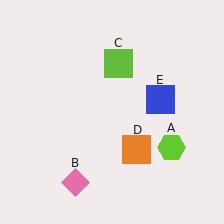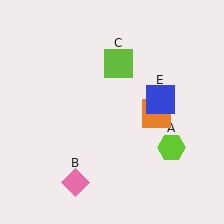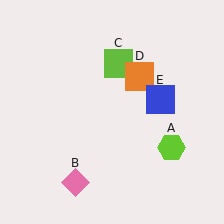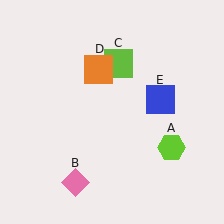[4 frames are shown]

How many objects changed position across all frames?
1 object changed position: orange square (object D).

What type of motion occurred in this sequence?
The orange square (object D) rotated counterclockwise around the center of the scene.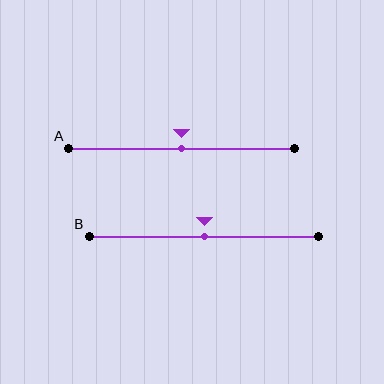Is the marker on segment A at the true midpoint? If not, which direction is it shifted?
Yes, the marker on segment A is at the true midpoint.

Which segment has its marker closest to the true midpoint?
Segment A has its marker closest to the true midpoint.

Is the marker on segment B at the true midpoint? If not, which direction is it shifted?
Yes, the marker on segment B is at the true midpoint.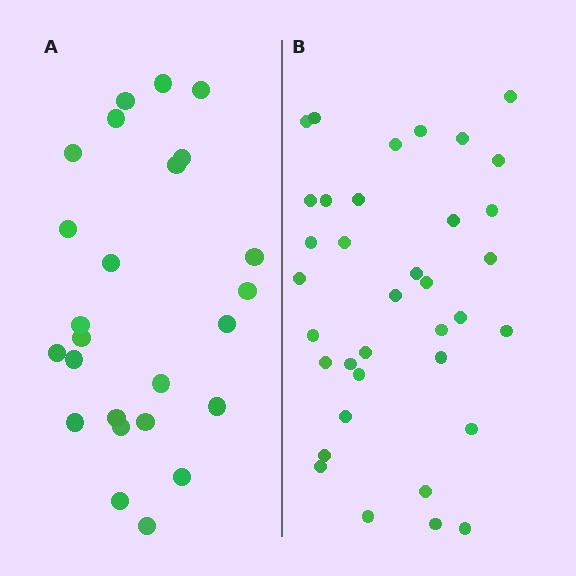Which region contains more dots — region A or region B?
Region B (the right region) has more dots.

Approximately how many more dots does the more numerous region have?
Region B has roughly 12 or so more dots than region A.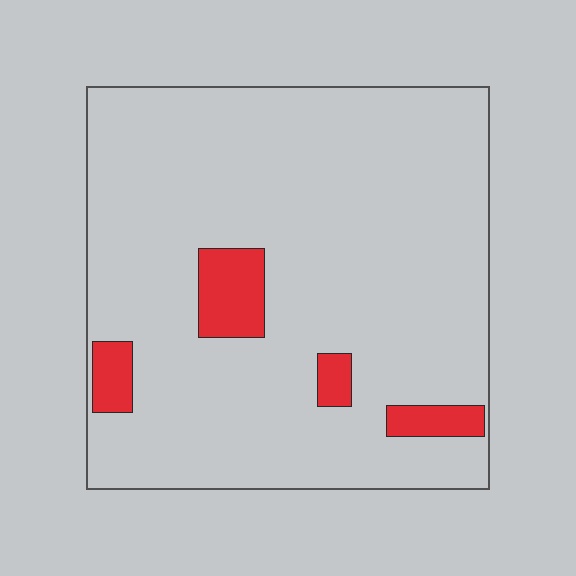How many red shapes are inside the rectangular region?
4.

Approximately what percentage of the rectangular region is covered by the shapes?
Approximately 10%.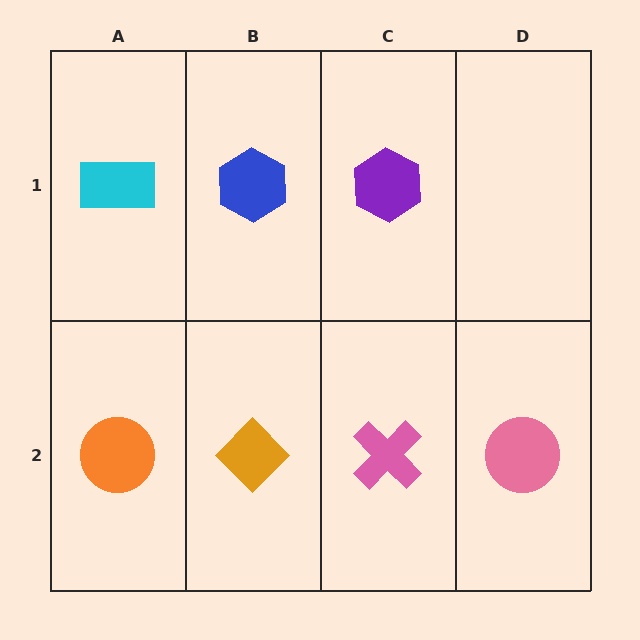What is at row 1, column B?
A blue hexagon.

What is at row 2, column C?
A pink cross.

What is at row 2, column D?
A pink circle.